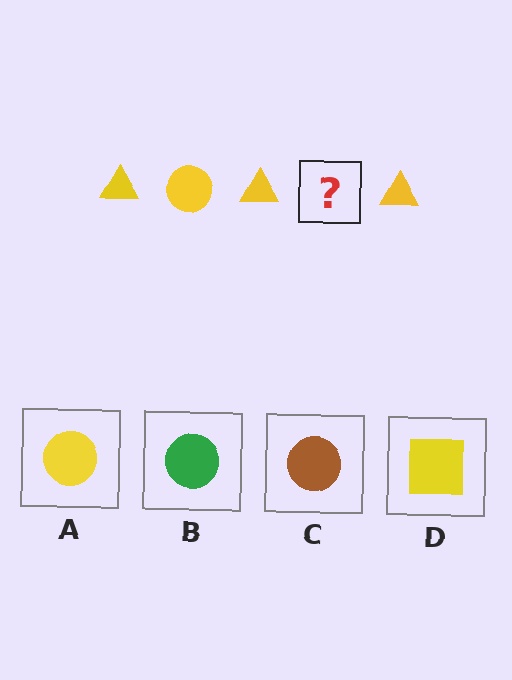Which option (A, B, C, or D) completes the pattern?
A.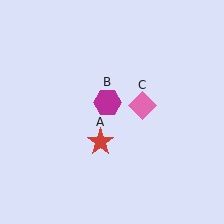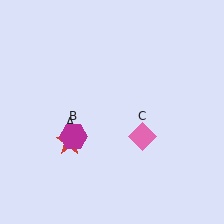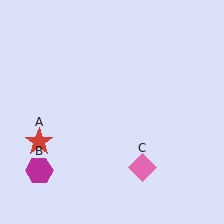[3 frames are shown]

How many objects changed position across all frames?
3 objects changed position: red star (object A), magenta hexagon (object B), pink diamond (object C).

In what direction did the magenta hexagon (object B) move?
The magenta hexagon (object B) moved down and to the left.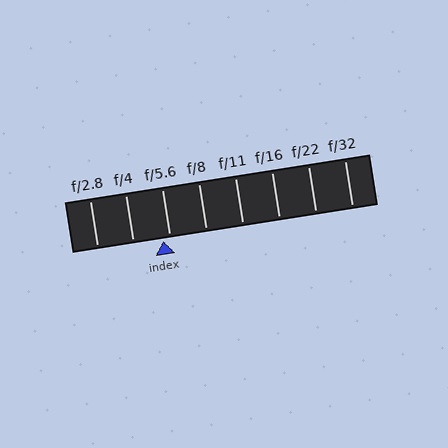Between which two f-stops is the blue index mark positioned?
The index mark is between f/4 and f/5.6.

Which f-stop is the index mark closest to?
The index mark is closest to f/5.6.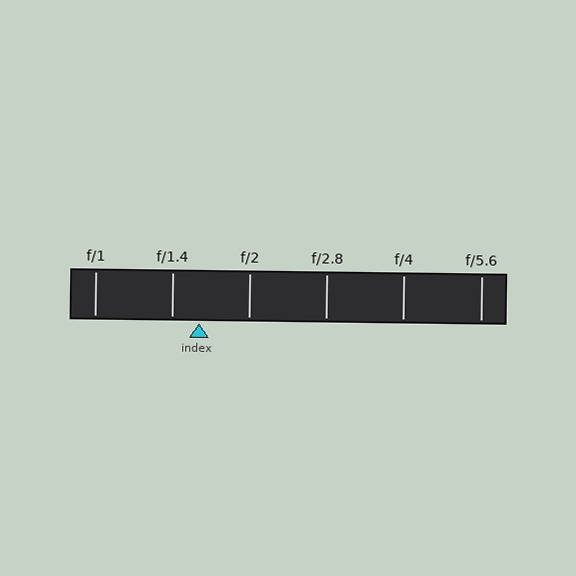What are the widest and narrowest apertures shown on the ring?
The widest aperture shown is f/1 and the narrowest is f/5.6.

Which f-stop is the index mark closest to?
The index mark is closest to f/1.4.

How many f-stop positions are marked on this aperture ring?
There are 6 f-stop positions marked.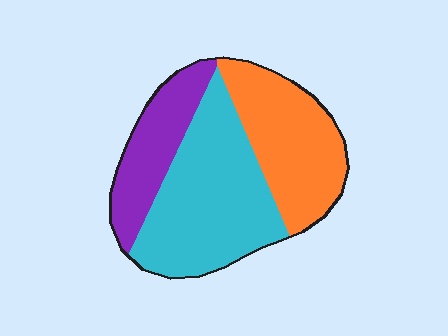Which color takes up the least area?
Purple, at roughly 20%.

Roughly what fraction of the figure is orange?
Orange takes up between a quarter and a half of the figure.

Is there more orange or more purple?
Orange.